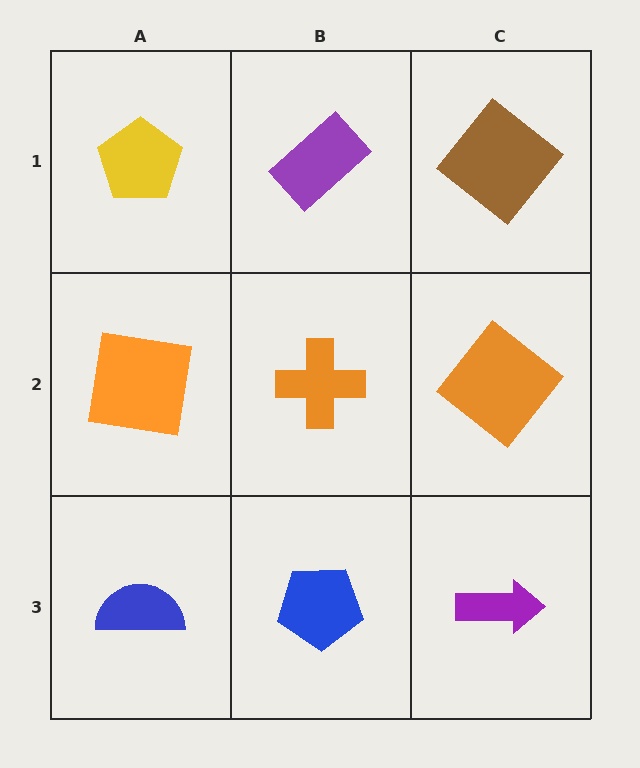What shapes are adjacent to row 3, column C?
An orange diamond (row 2, column C), a blue pentagon (row 3, column B).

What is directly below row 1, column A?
An orange square.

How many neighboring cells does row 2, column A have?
3.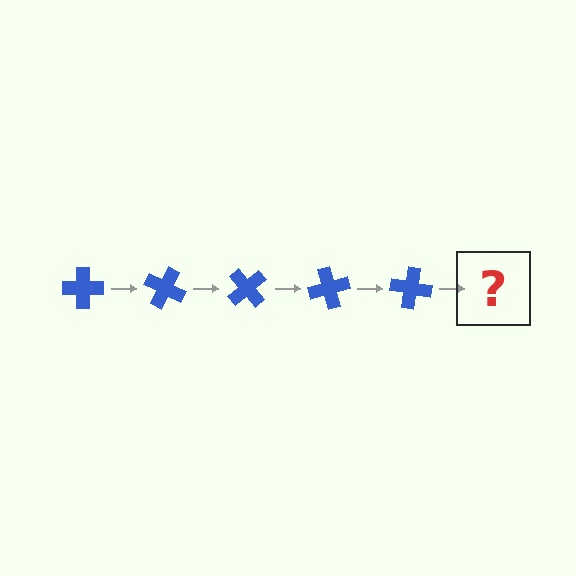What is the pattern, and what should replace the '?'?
The pattern is that the cross rotates 25 degrees each step. The '?' should be a blue cross rotated 125 degrees.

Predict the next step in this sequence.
The next step is a blue cross rotated 125 degrees.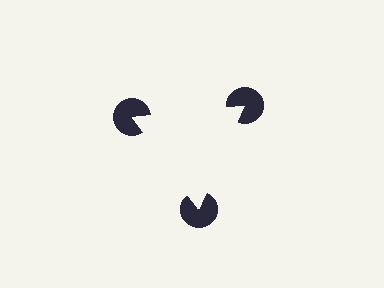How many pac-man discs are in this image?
There are 3 — one at each vertex of the illusory triangle.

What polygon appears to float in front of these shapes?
An illusory triangle — its edges are inferred from the aligned wedge cuts in the pac-man discs, not physically drawn.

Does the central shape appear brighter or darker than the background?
It typically appears slightly brighter than the background, even though no actual brightness change is drawn.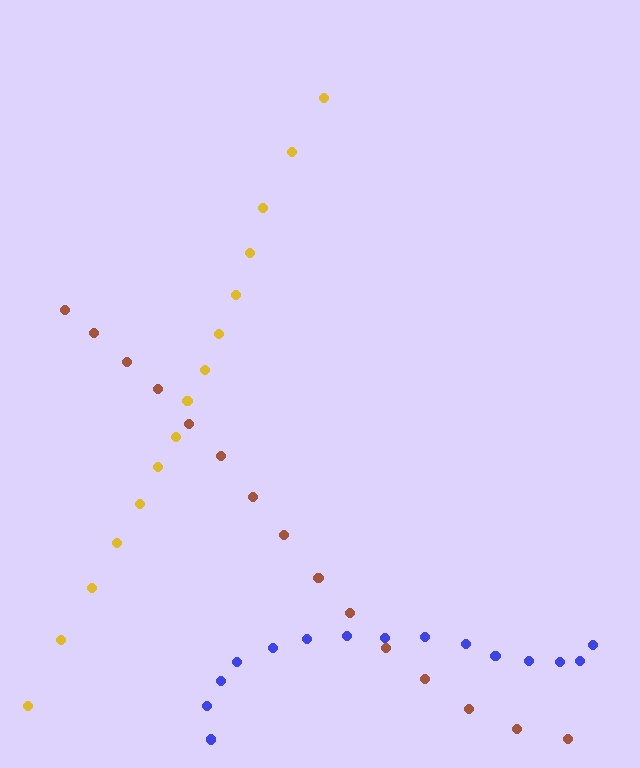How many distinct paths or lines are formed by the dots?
There are 3 distinct paths.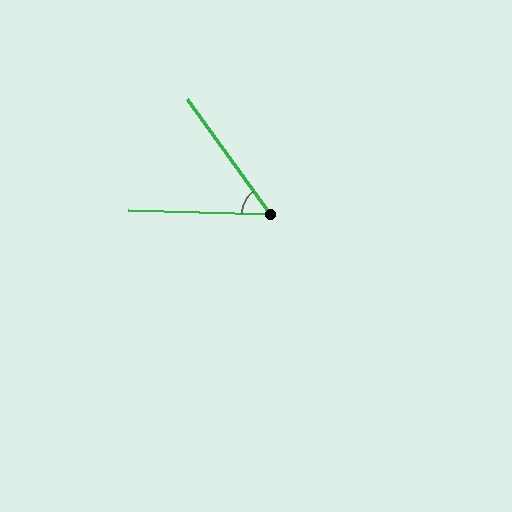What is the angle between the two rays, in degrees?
Approximately 53 degrees.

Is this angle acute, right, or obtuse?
It is acute.